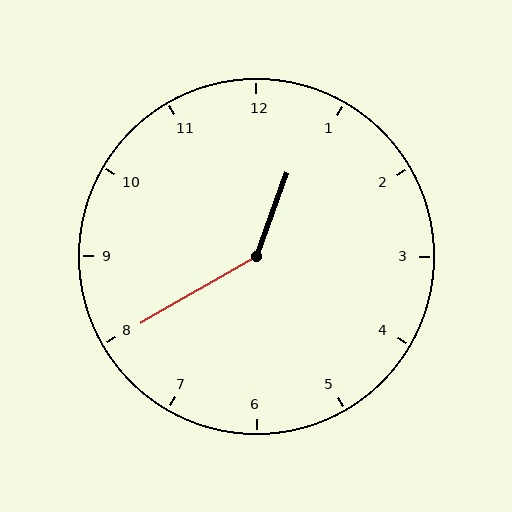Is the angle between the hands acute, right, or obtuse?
It is obtuse.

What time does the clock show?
12:40.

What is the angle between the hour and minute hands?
Approximately 140 degrees.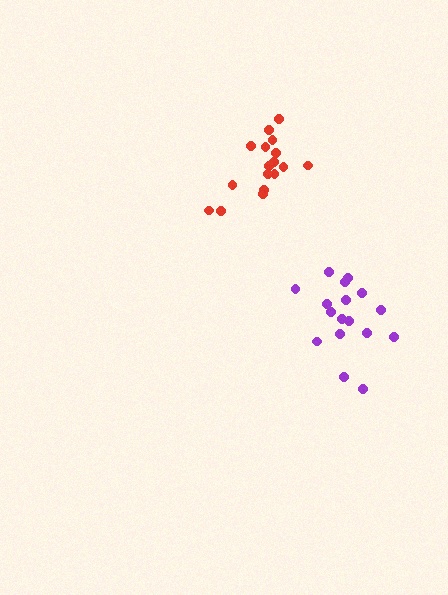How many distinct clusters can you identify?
There are 2 distinct clusters.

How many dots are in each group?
Group 1: 17 dots, Group 2: 17 dots (34 total).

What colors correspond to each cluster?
The clusters are colored: red, purple.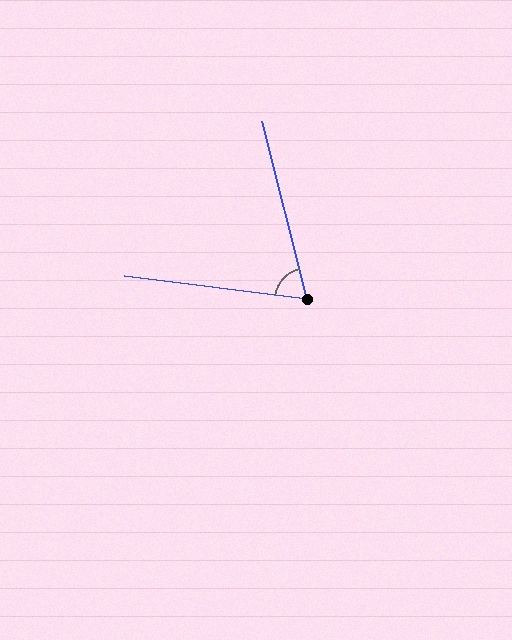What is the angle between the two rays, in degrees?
Approximately 69 degrees.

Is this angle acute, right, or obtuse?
It is acute.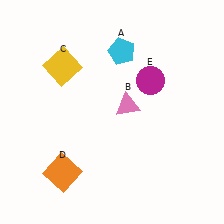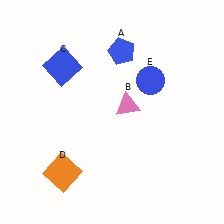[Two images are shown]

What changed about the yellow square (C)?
In Image 1, C is yellow. In Image 2, it changed to blue.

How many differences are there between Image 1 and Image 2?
There are 3 differences between the two images.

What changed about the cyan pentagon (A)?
In Image 1, A is cyan. In Image 2, it changed to blue.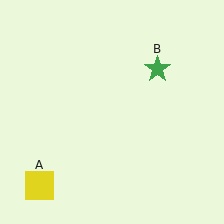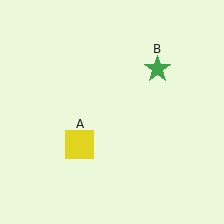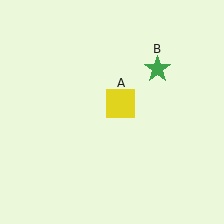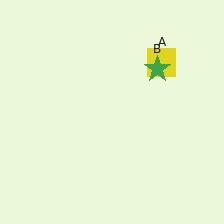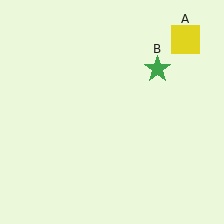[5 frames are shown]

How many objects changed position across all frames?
1 object changed position: yellow square (object A).